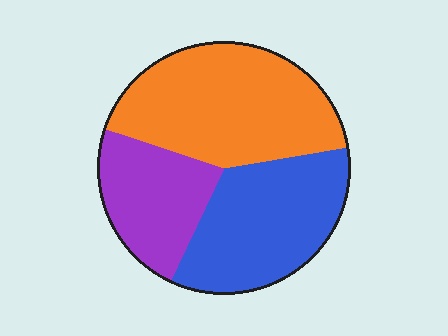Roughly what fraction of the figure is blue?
Blue takes up about one third (1/3) of the figure.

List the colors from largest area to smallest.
From largest to smallest: orange, blue, purple.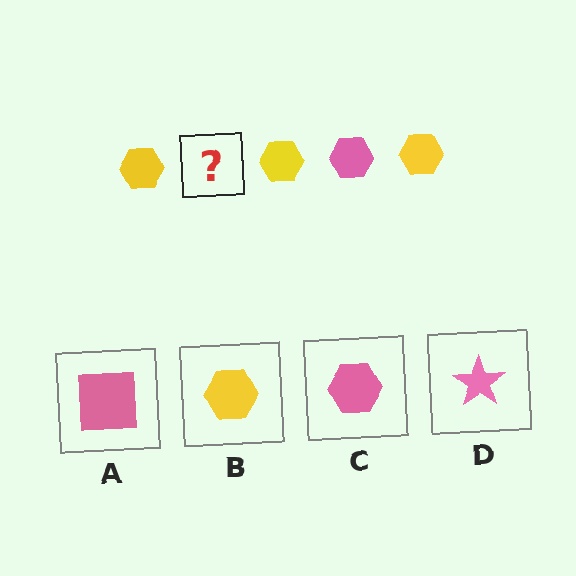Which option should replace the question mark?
Option C.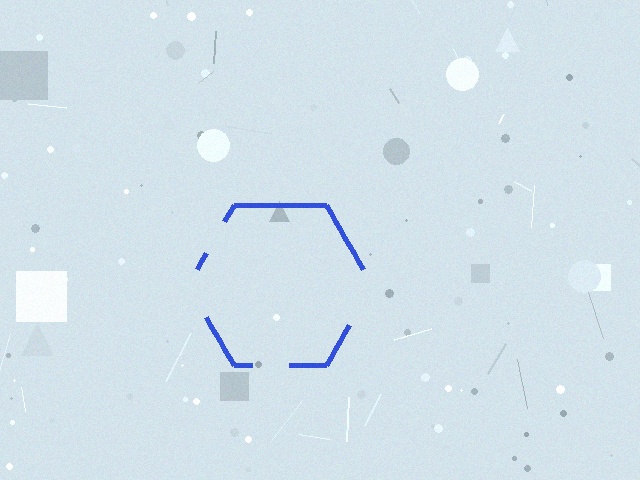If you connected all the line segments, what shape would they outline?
They would outline a hexagon.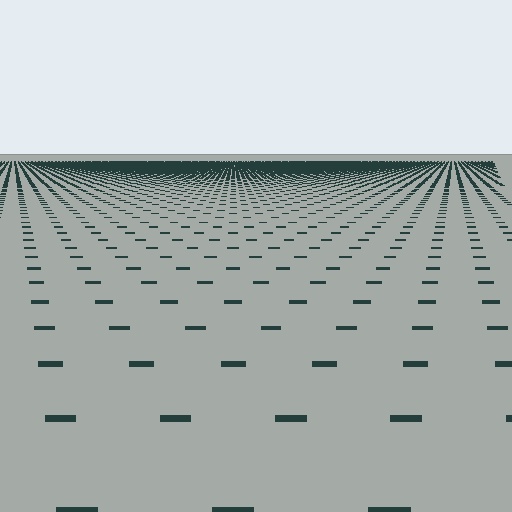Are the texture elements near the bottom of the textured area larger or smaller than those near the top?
Larger. Near the bottom, elements are closer to the viewer and appear at a bigger on-screen size.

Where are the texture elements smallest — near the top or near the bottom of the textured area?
Near the top.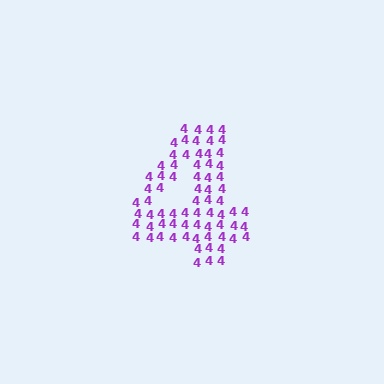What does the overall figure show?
The overall figure shows the digit 4.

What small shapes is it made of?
It is made of small digit 4's.